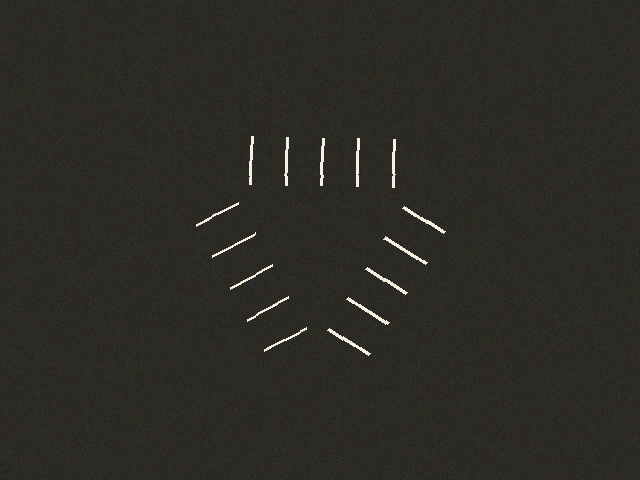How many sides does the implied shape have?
3 sides — the line-ends trace a triangle.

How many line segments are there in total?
15 — 5 along each of the 3 edges.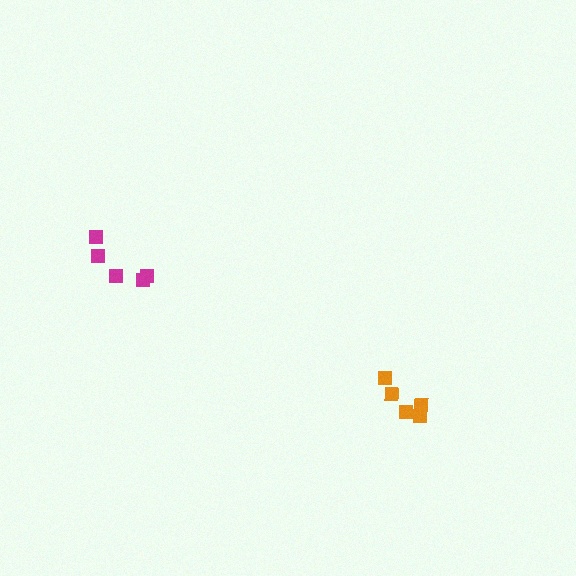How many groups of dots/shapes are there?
There are 2 groups.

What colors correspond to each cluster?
The clusters are colored: magenta, orange.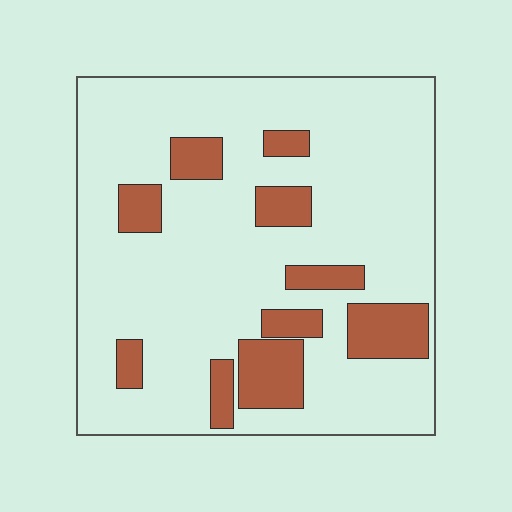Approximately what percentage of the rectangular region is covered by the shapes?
Approximately 20%.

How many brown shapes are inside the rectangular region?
10.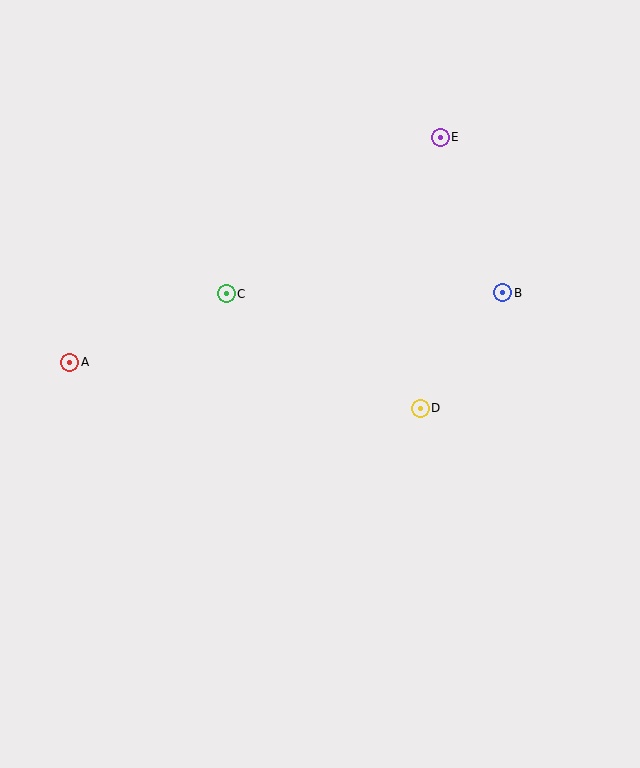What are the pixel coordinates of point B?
Point B is at (503, 293).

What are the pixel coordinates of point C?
Point C is at (226, 294).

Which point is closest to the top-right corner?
Point E is closest to the top-right corner.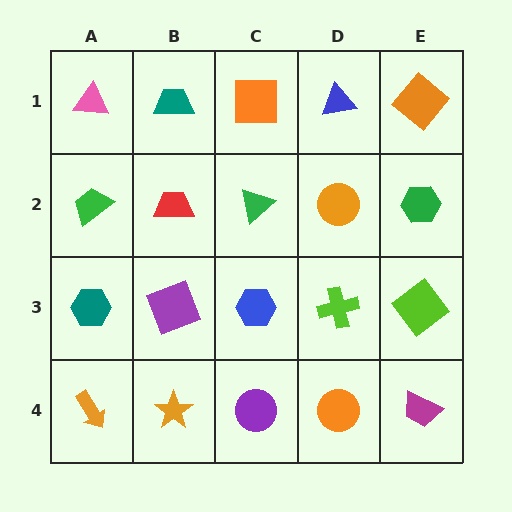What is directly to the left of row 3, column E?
A lime cross.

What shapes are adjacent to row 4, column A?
A teal hexagon (row 3, column A), an orange star (row 4, column B).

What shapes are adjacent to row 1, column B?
A red trapezoid (row 2, column B), a pink triangle (row 1, column A), an orange square (row 1, column C).